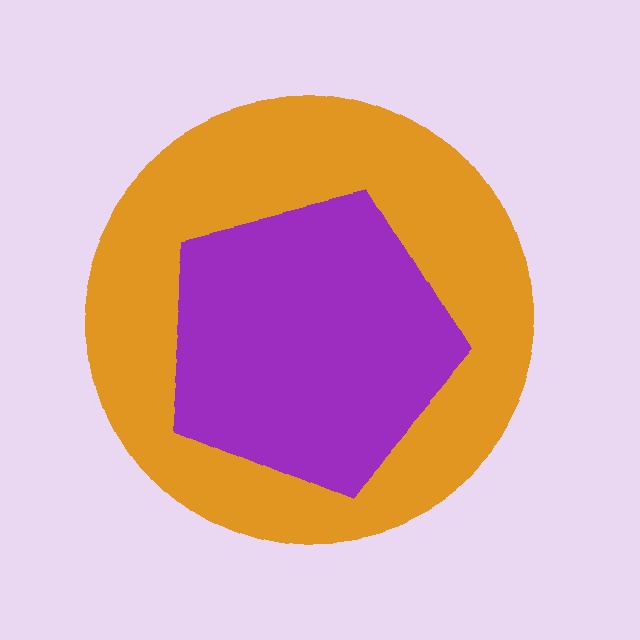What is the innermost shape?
The purple pentagon.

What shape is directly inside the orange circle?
The purple pentagon.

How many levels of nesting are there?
2.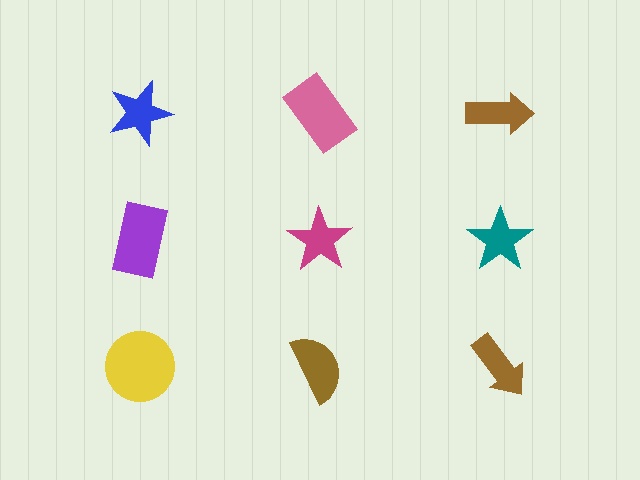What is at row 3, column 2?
A brown semicircle.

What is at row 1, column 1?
A blue star.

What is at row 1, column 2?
A pink rectangle.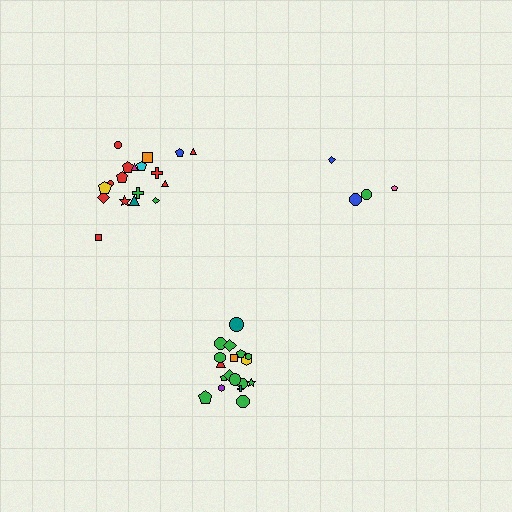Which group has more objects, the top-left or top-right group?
The top-left group.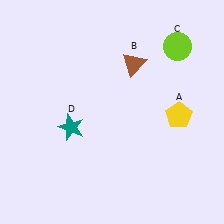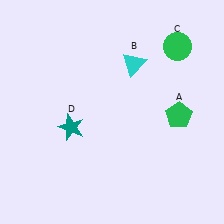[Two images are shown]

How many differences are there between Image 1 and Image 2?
There are 3 differences between the two images.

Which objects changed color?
A changed from yellow to green. B changed from brown to cyan. C changed from lime to green.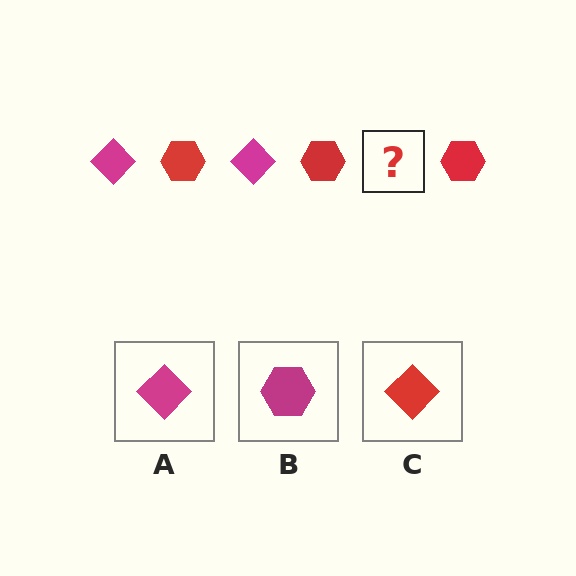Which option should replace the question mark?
Option A.